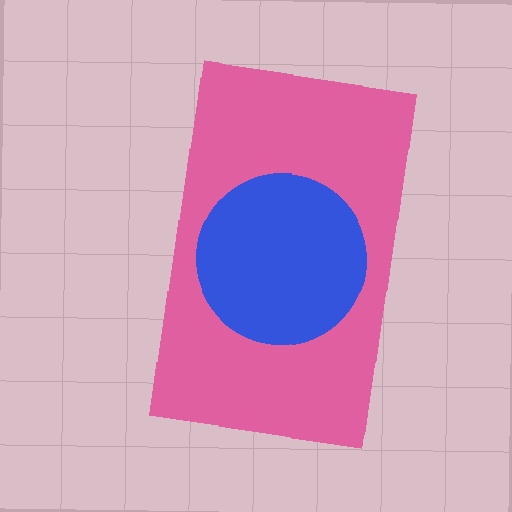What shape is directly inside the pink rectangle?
The blue circle.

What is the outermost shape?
The pink rectangle.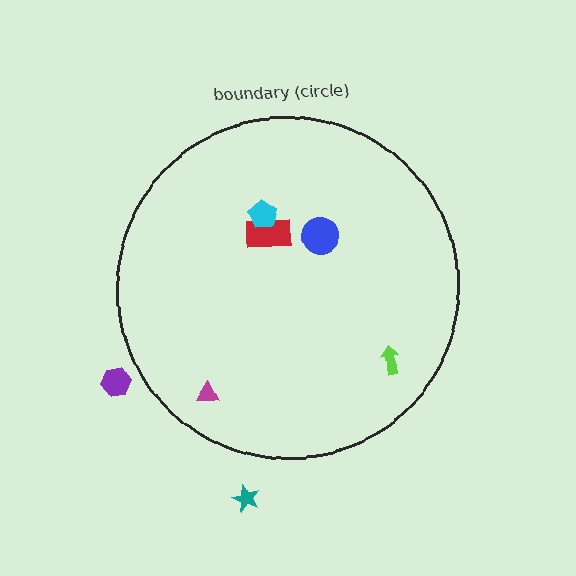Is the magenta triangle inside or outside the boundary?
Inside.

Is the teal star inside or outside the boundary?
Outside.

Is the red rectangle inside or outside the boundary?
Inside.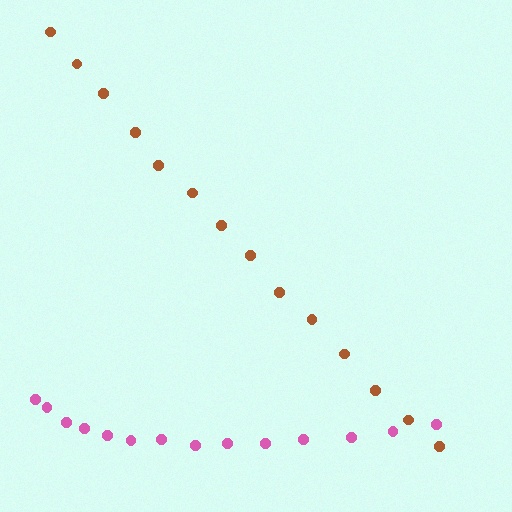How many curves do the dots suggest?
There are 2 distinct paths.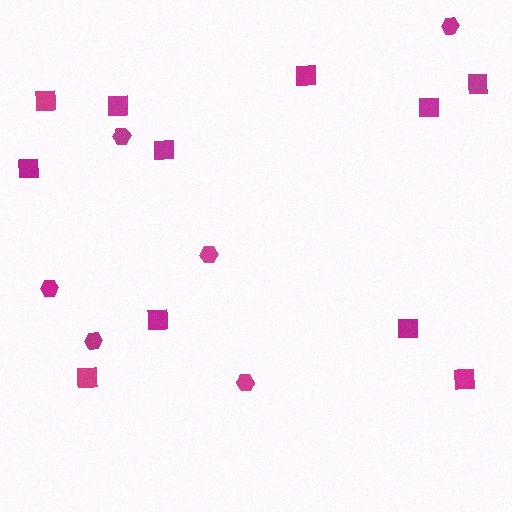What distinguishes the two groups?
There are 2 groups: one group of hexagons (6) and one group of squares (11).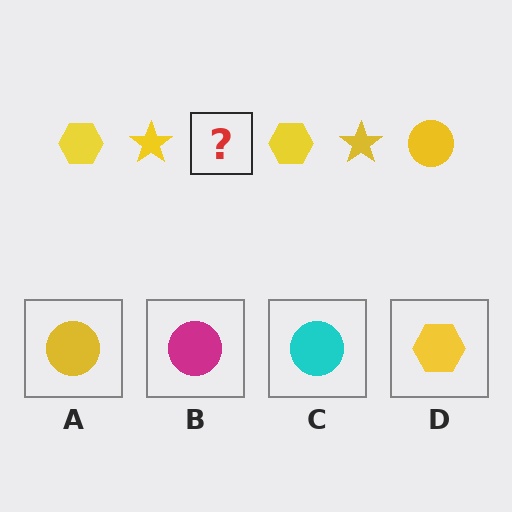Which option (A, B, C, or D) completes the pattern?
A.